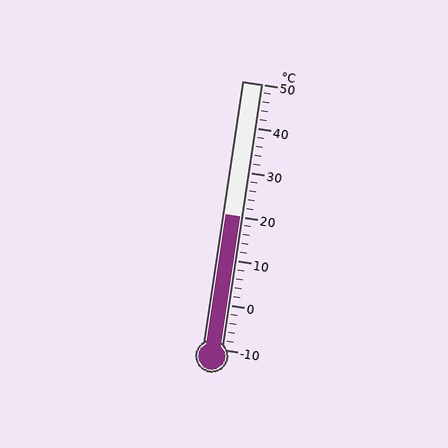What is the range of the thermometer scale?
The thermometer scale ranges from -10°C to 50°C.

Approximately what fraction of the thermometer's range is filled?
The thermometer is filled to approximately 50% of its range.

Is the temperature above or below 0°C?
The temperature is above 0°C.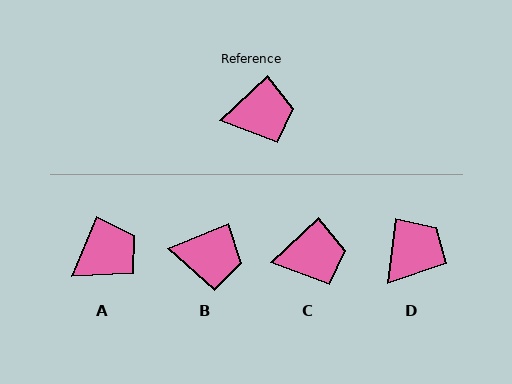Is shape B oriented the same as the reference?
No, it is off by about 21 degrees.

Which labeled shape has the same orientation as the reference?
C.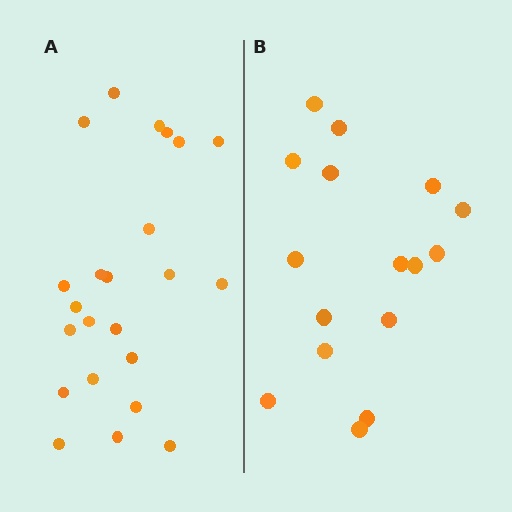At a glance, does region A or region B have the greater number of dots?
Region A (the left region) has more dots.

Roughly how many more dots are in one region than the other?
Region A has roughly 8 or so more dots than region B.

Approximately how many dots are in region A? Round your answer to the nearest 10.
About 20 dots. (The exact count is 23, which rounds to 20.)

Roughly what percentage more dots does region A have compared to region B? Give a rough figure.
About 45% more.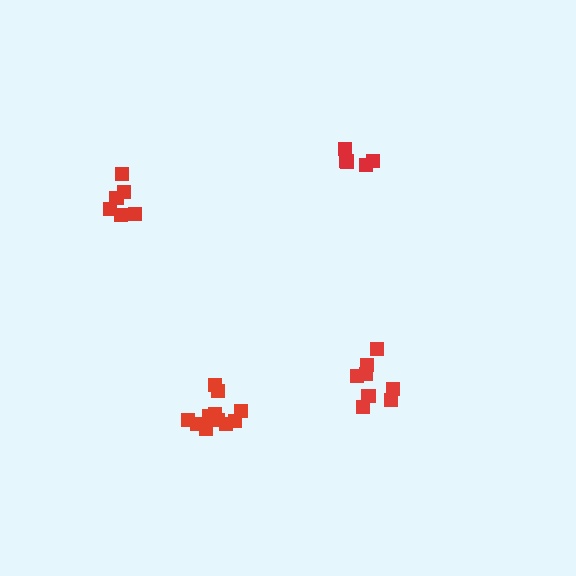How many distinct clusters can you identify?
There are 4 distinct clusters.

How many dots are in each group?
Group 1: 11 dots, Group 2: 6 dots, Group 3: 8 dots, Group 4: 5 dots (30 total).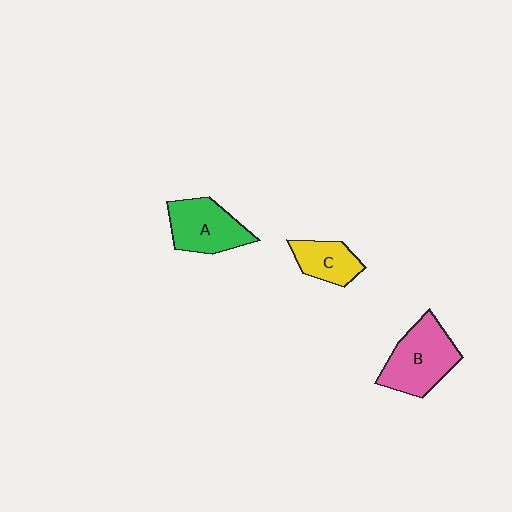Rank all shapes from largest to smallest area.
From largest to smallest: B (pink), A (green), C (yellow).